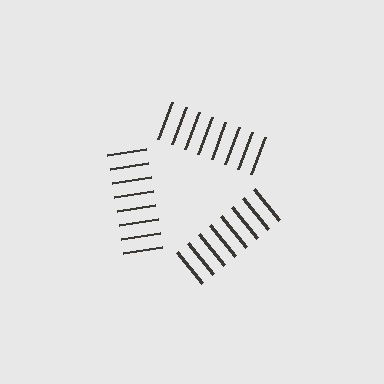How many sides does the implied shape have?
3 sides — the line-ends trace a triangle.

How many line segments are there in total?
24 — 8 along each of the 3 edges.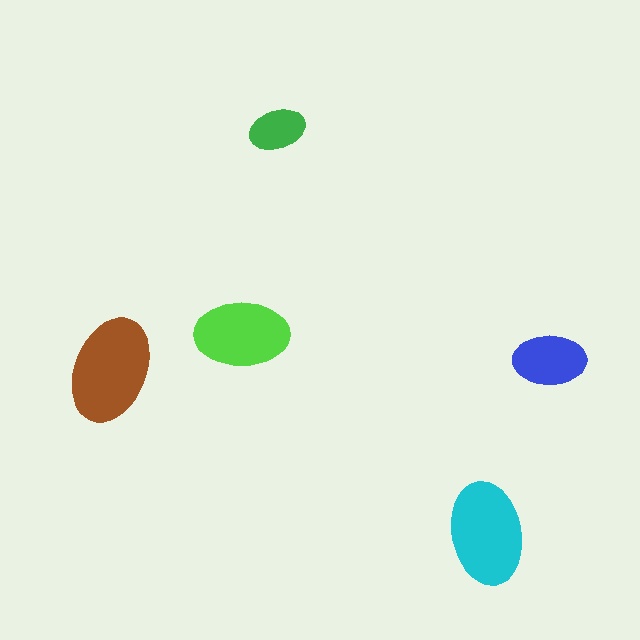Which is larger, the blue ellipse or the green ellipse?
The blue one.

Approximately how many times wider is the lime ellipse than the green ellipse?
About 1.5 times wider.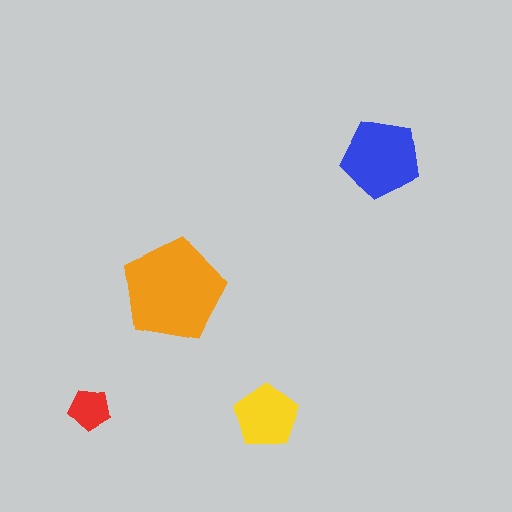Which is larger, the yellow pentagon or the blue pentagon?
The blue one.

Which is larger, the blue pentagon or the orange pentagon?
The orange one.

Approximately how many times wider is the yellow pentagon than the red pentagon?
About 1.5 times wider.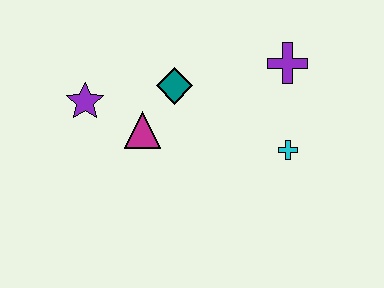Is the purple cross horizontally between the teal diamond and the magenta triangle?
No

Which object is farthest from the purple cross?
The purple star is farthest from the purple cross.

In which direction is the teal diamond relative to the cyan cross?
The teal diamond is to the left of the cyan cross.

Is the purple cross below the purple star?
No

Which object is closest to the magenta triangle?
The teal diamond is closest to the magenta triangle.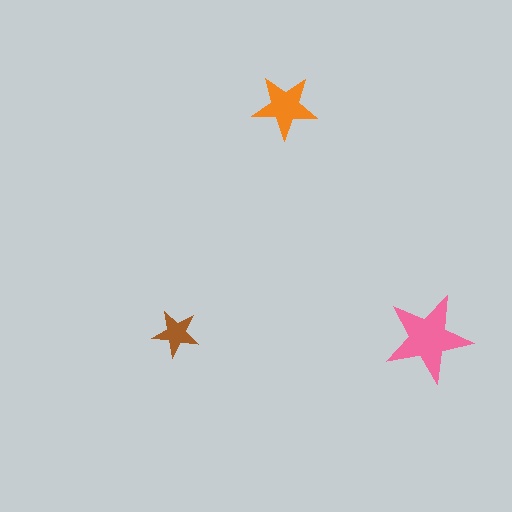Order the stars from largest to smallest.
the pink one, the orange one, the brown one.